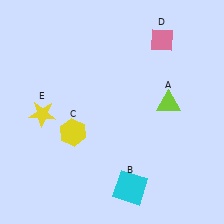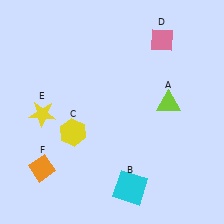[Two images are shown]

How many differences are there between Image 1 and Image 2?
There is 1 difference between the two images.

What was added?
An orange diamond (F) was added in Image 2.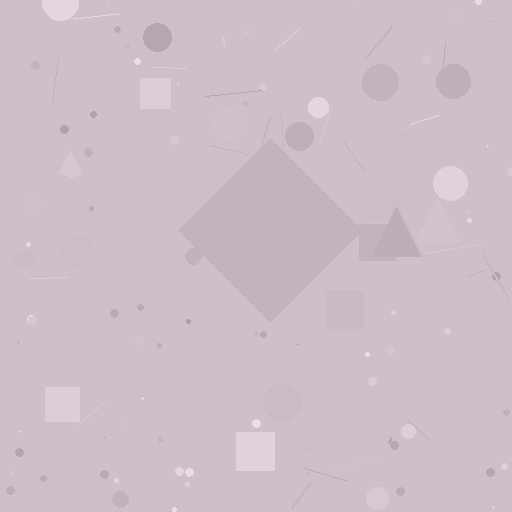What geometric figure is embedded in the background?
A diamond is embedded in the background.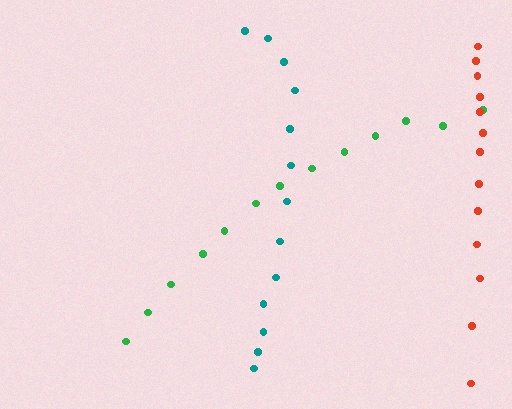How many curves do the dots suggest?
There are 3 distinct paths.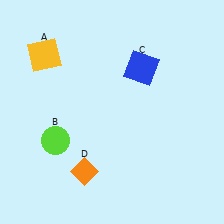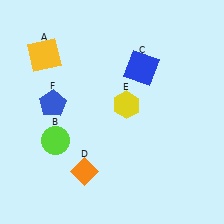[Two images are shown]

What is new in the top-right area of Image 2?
A yellow hexagon (E) was added in the top-right area of Image 2.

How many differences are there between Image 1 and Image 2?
There are 2 differences between the two images.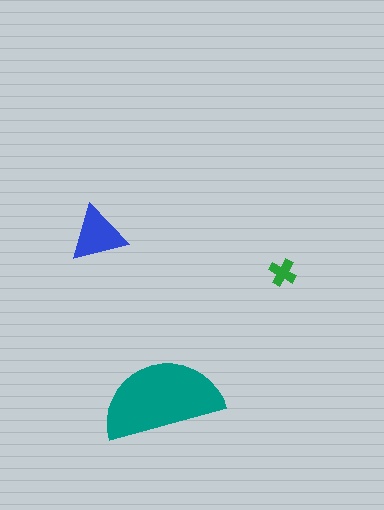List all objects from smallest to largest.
The green cross, the blue triangle, the teal semicircle.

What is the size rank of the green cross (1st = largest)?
3rd.